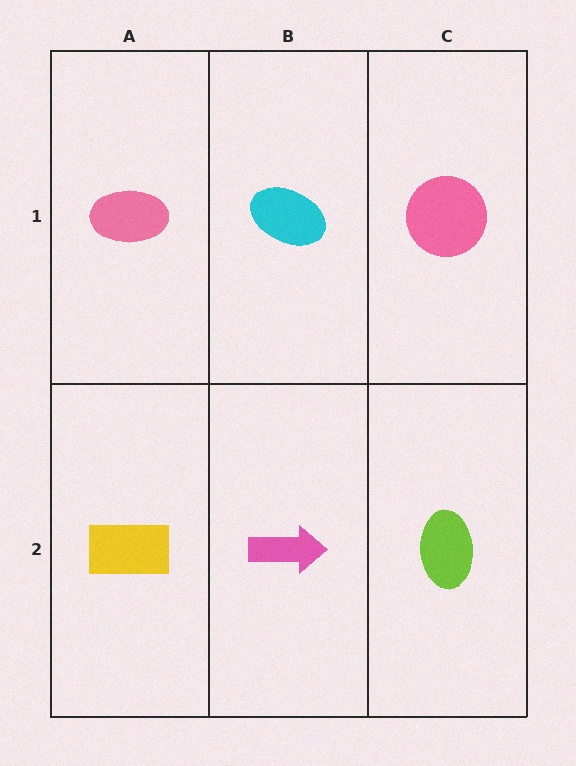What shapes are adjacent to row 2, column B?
A cyan ellipse (row 1, column B), a yellow rectangle (row 2, column A), a lime ellipse (row 2, column C).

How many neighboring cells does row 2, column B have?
3.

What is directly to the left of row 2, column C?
A pink arrow.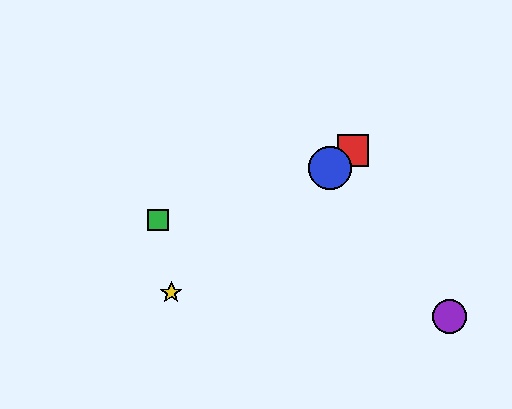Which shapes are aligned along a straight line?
The red square, the blue circle, the yellow star are aligned along a straight line.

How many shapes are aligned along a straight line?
3 shapes (the red square, the blue circle, the yellow star) are aligned along a straight line.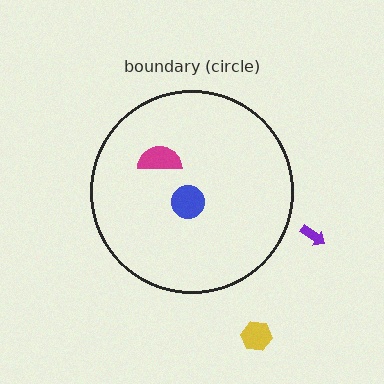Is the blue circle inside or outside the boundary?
Inside.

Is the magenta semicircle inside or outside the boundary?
Inside.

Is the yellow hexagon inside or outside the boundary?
Outside.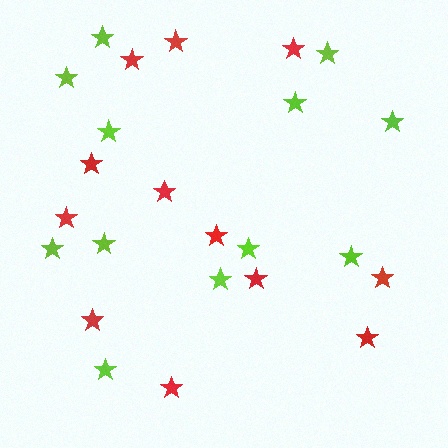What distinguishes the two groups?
There are 2 groups: one group of lime stars (12) and one group of red stars (12).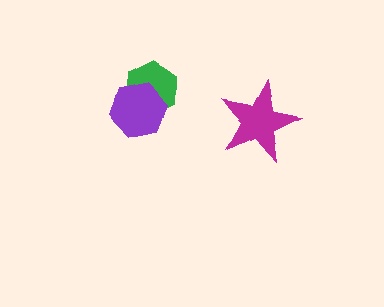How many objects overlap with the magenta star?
0 objects overlap with the magenta star.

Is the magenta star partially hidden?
No, no other shape covers it.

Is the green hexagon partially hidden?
Yes, it is partially covered by another shape.